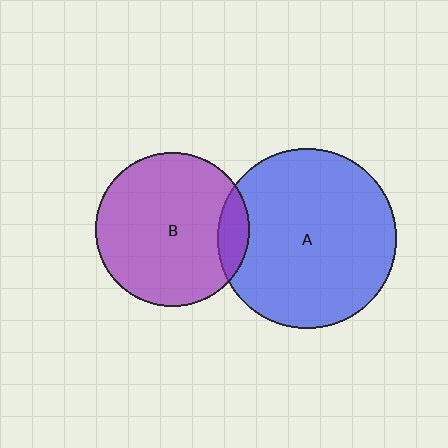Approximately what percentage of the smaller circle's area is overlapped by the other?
Approximately 10%.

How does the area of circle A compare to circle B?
Approximately 1.4 times.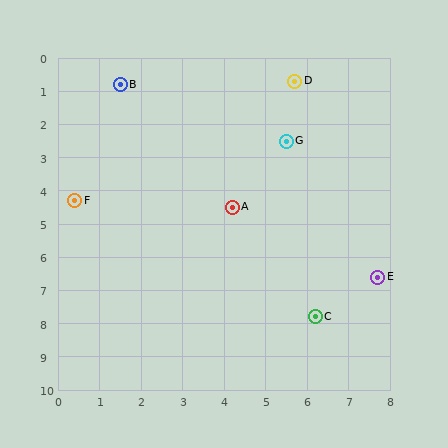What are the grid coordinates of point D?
Point D is at approximately (5.7, 0.7).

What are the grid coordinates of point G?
Point G is at approximately (5.5, 2.5).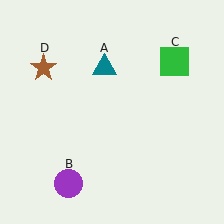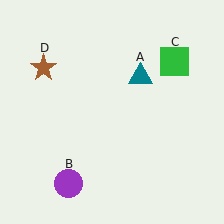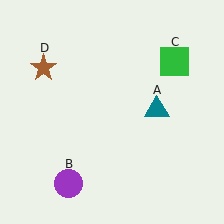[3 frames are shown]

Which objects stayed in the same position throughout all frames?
Purple circle (object B) and green square (object C) and brown star (object D) remained stationary.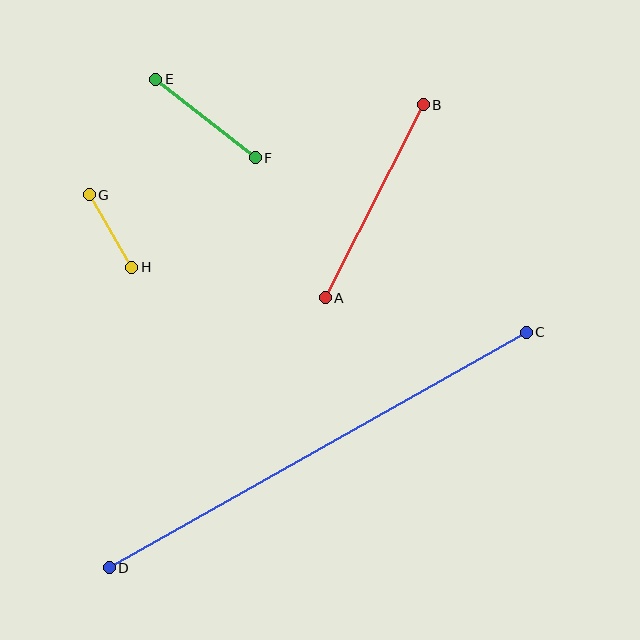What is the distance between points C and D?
The distance is approximately 479 pixels.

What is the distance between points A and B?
The distance is approximately 217 pixels.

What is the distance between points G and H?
The distance is approximately 84 pixels.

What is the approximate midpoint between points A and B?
The midpoint is at approximately (374, 201) pixels.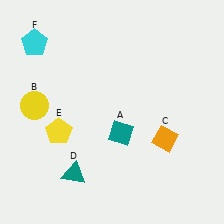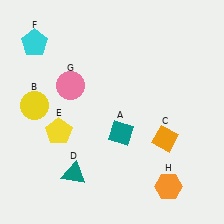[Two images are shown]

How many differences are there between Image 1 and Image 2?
There are 2 differences between the two images.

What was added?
A pink circle (G), an orange hexagon (H) were added in Image 2.